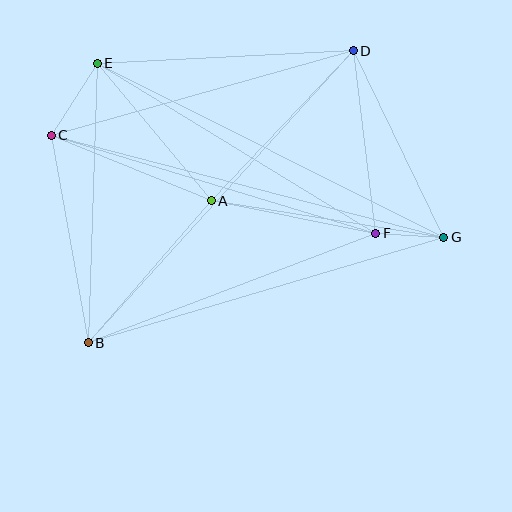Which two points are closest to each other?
Points F and G are closest to each other.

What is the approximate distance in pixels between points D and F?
The distance between D and F is approximately 184 pixels.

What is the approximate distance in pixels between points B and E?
The distance between B and E is approximately 280 pixels.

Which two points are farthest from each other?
Points C and G are farthest from each other.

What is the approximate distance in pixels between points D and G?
The distance between D and G is approximately 208 pixels.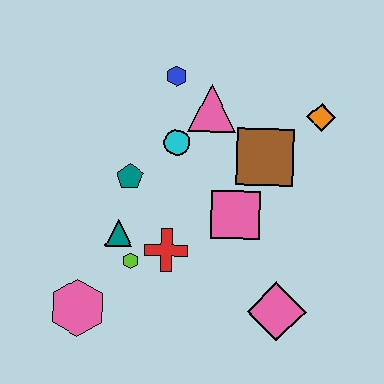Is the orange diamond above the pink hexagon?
Yes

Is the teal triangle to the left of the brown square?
Yes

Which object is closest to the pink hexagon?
The lime hexagon is closest to the pink hexagon.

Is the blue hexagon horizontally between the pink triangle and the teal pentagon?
Yes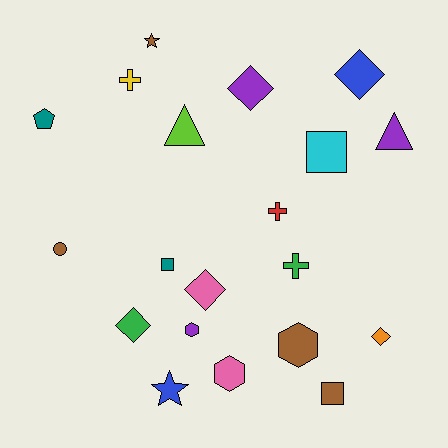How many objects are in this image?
There are 20 objects.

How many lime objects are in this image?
There is 1 lime object.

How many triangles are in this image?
There are 2 triangles.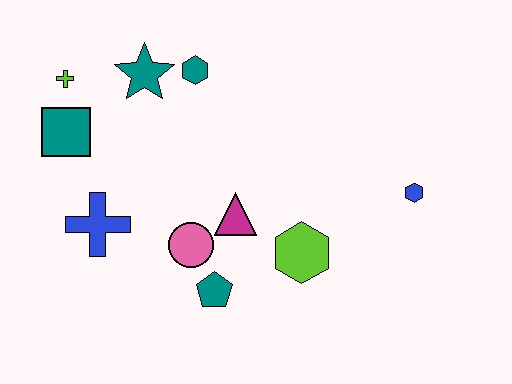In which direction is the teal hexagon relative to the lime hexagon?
The teal hexagon is above the lime hexagon.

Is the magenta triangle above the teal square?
No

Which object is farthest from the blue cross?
The blue hexagon is farthest from the blue cross.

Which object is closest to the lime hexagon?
The magenta triangle is closest to the lime hexagon.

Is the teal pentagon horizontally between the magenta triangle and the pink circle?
Yes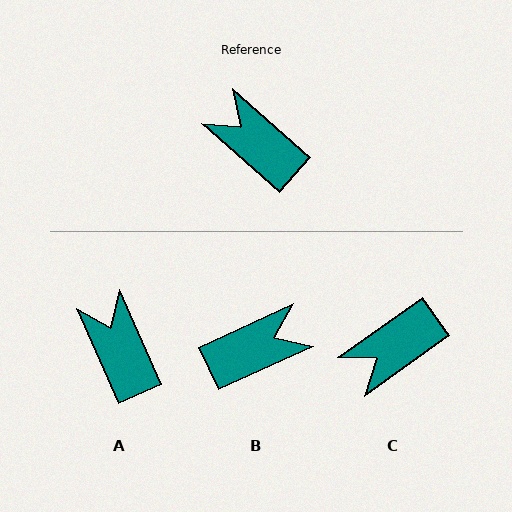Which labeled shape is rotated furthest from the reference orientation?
B, about 114 degrees away.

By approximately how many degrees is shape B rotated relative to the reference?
Approximately 114 degrees clockwise.